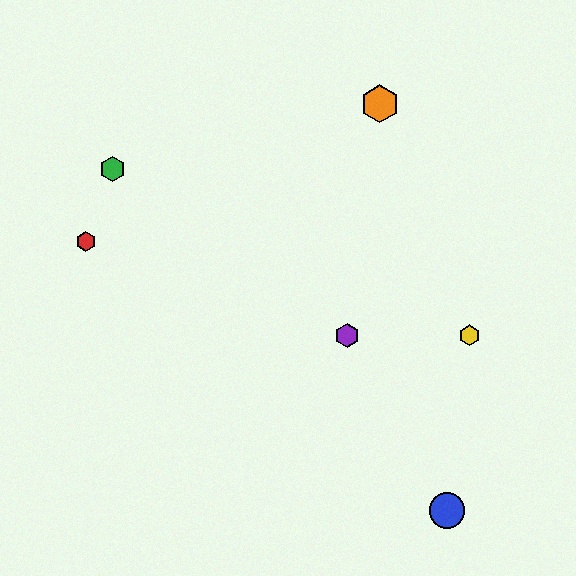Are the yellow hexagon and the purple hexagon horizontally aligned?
Yes, both are at y≈335.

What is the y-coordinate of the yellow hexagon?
The yellow hexagon is at y≈335.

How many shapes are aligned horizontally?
2 shapes (the yellow hexagon, the purple hexagon) are aligned horizontally.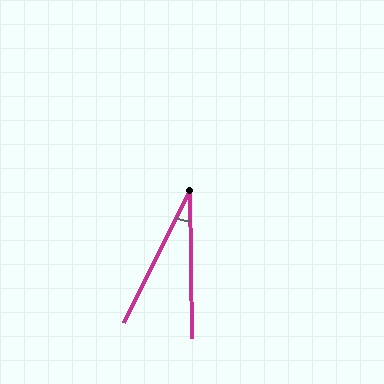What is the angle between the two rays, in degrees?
Approximately 27 degrees.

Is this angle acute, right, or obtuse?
It is acute.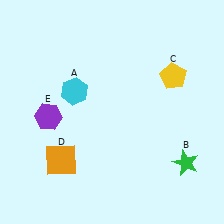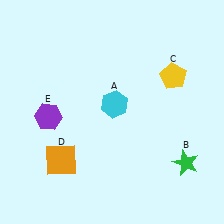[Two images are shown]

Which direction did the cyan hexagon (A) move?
The cyan hexagon (A) moved right.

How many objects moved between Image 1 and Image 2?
1 object moved between the two images.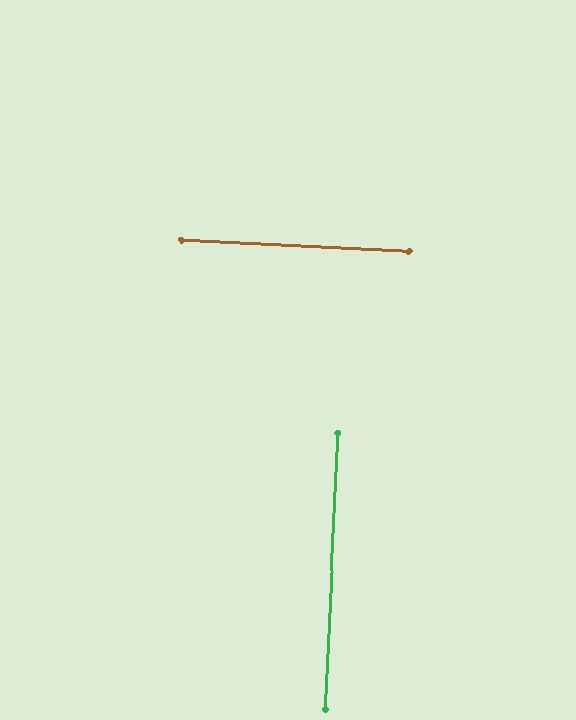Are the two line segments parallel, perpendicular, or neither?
Perpendicular — they meet at approximately 90°.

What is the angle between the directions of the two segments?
Approximately 90 degrees.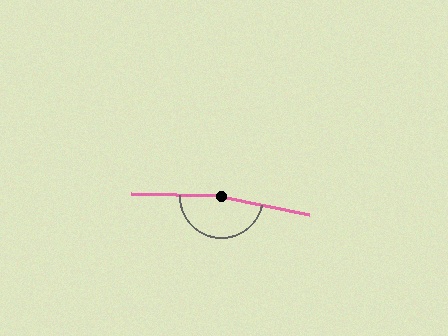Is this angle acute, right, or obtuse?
It is obtuse.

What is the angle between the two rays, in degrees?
Approximately 170 degrees.